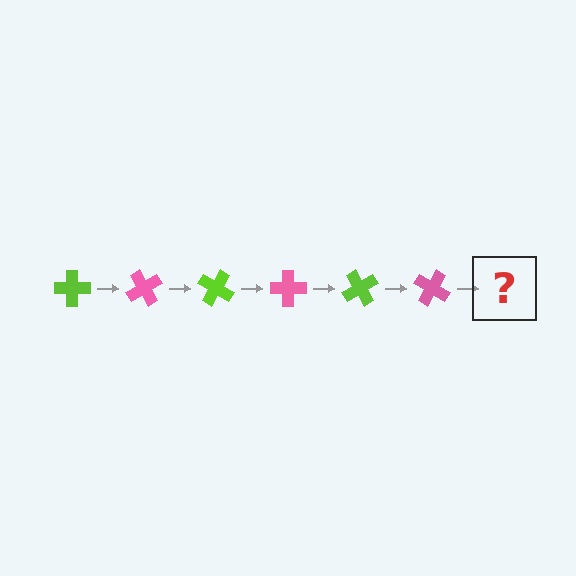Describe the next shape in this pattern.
It should be a lime cross, rotated 360 degrees from the start.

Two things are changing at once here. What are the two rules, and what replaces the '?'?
The two rules are that it rotates 60 degrees each step and the color cycles through lime and pink. The '?' should be a lime cross, rotated 360 degrees from the start.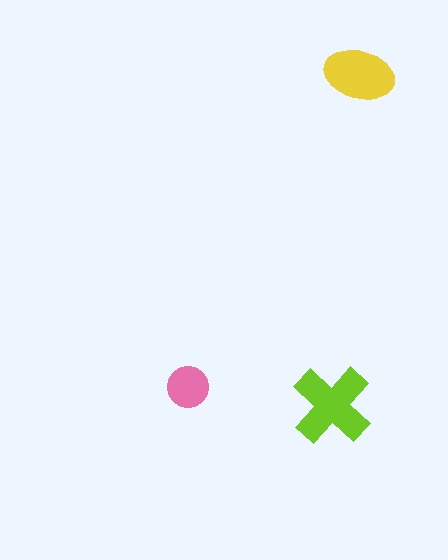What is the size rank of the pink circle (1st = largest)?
3rd.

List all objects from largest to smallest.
The lime cross, the yellow ellipse, the pink circle.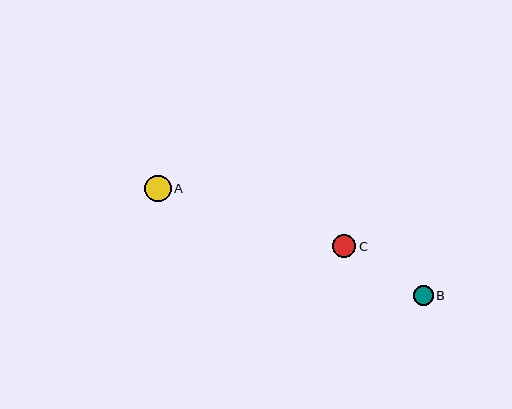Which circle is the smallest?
Circle B is the smallest with a size of approximately 20 pixels.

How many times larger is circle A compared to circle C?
Circle A is approximately 1.2 times the size of circle C.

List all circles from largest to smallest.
From largest to smallest: A, C, B.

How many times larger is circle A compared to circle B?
Circle A is approximately 1.3 times the size of circle B.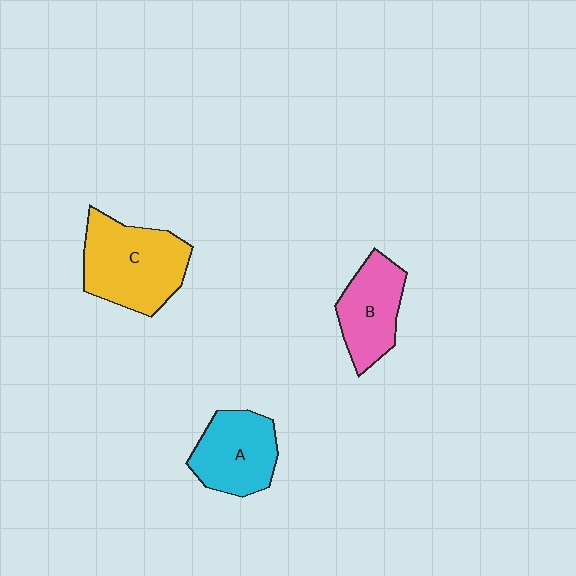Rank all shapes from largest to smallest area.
From largest to smallest: C (yellow), A (cyan), B (pink).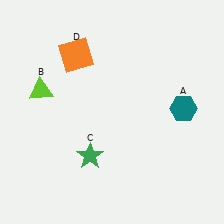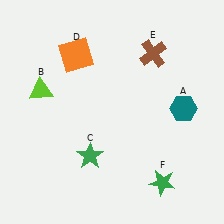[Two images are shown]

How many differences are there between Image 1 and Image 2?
There are 2 differences between the two images.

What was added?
A brown cross (E), a green star (F) were added in Image 2.